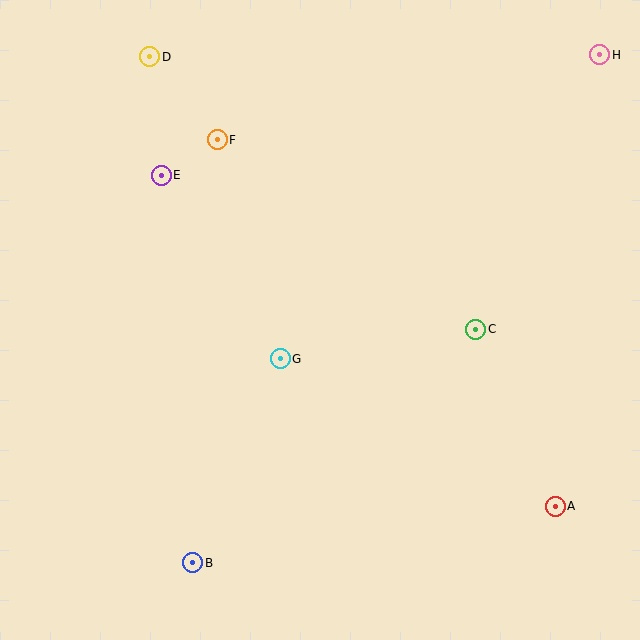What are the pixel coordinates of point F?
Point F is at (217, 140).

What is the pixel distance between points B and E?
The distance between B and E is 389 pixels.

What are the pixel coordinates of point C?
Point C is at (476, 329).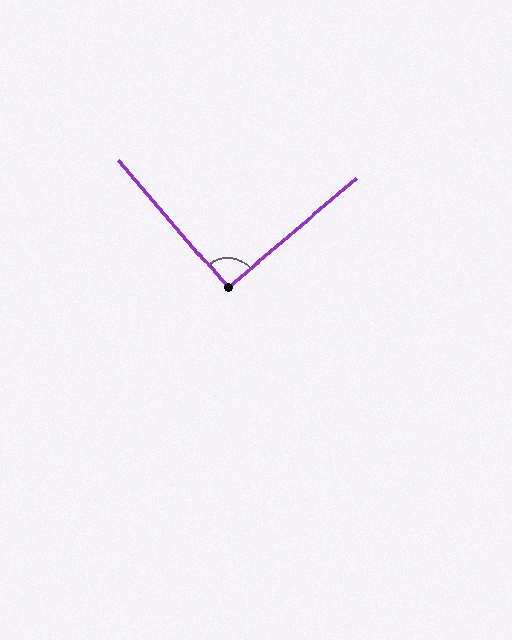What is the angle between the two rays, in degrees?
Approximately 91 degrees.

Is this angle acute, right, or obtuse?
It is approximately a right angle.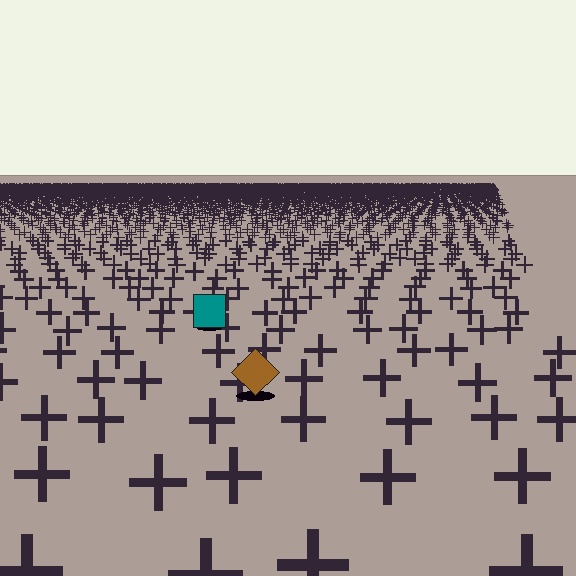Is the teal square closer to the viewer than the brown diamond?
No. The brown diamond is closer — you can tell from the texture gradient: the ground texture is coarser near it.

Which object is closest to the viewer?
The brown diamond is closest. The texture marks near it are larger and more spread out.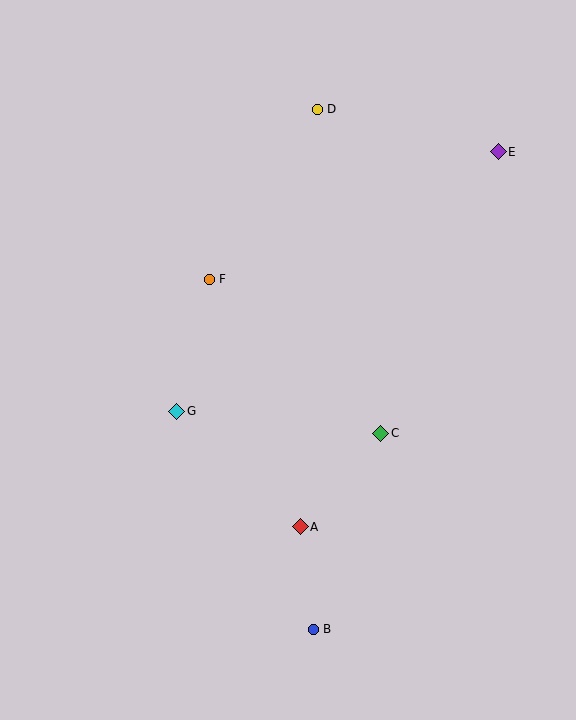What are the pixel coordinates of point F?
Point F is at (209, 279).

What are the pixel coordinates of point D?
Point D is at (317, 109).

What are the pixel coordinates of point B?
Point B is at (313, 629).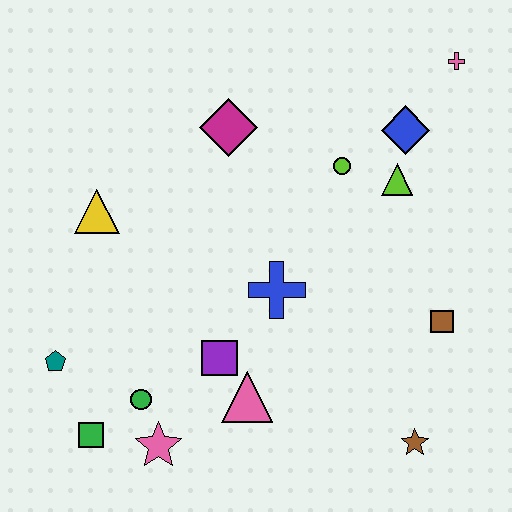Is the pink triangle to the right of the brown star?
No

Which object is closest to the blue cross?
The purple square is closest to the blue cross.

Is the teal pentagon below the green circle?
No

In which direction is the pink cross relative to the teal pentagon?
The pink cross is to the right of the teal pentagon.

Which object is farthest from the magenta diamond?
The brown star is farthest from the magenta diamond.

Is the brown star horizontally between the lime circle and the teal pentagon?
No